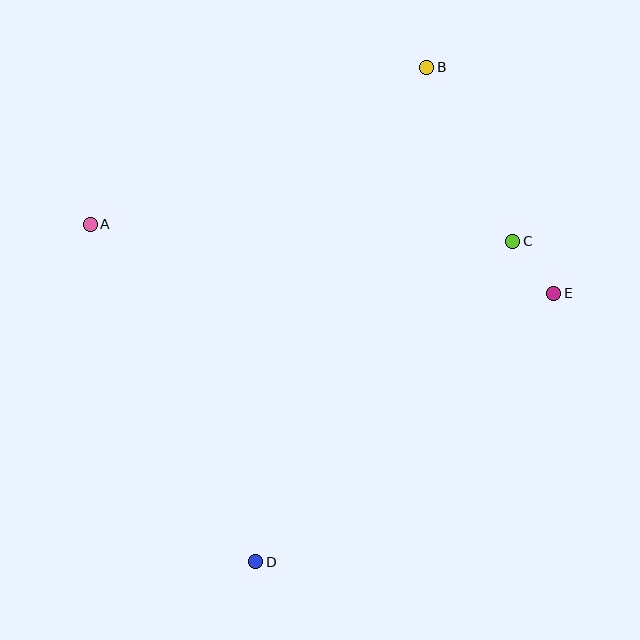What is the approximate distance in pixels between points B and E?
The distance between B and E is approximately 259 pixels.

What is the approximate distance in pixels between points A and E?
The distance between A and E is approximately 469 pixels.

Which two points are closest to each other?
Points C and E are closest to each other.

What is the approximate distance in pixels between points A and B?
The distance between A and B is approximately 371 pixels.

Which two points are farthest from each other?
Points B and D are farthest from each other.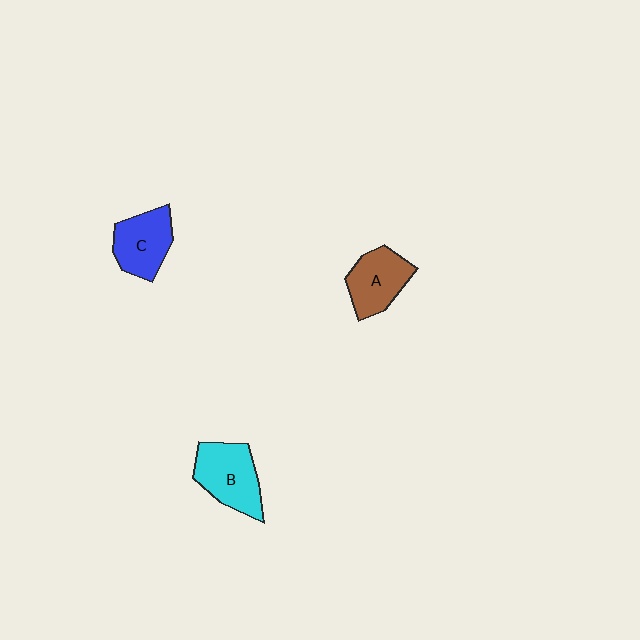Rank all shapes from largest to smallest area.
From largest to smallest: B (cyan), C (blue), A (brown).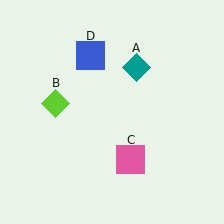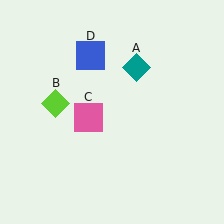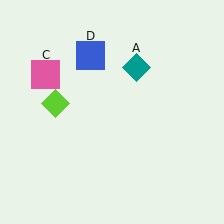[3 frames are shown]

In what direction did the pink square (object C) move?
The pink square (object C) moved up and to the left.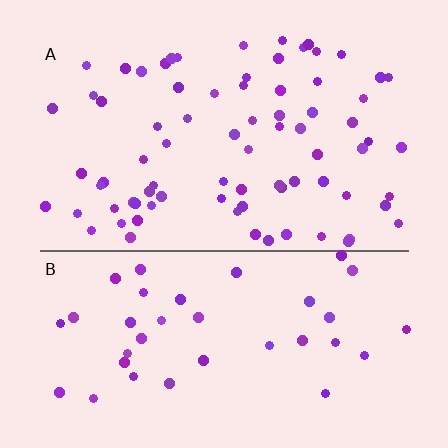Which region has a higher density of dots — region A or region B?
A (the top).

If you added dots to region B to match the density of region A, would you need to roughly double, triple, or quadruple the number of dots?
Approximately double.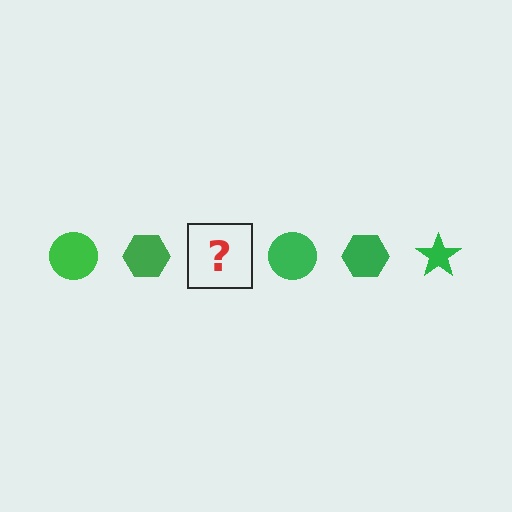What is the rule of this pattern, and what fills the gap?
The rule is that the pattern cycles through circle, hexagon, star shapes in green. The gap should be filled with a green star.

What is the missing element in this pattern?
The missing element is a green star.